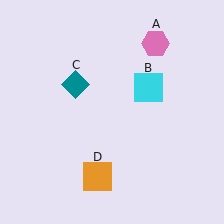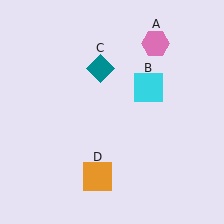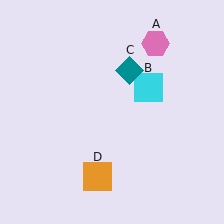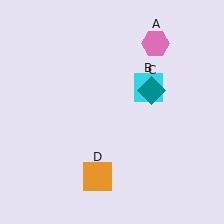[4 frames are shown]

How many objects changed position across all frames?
1 object changed position: teal diamond (object C).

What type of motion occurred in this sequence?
The teal diamond (object C) rotated clockwise around the center of the scene.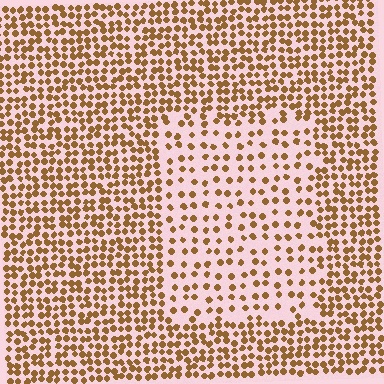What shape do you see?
I see a rectangle.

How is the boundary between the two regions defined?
The boundary is defined by a change in element density (approximately 2.1x ratio). All elements are the same color, size, and shape.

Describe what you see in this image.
The image contains small brown elements arranged at two different densities. A rectangle-shaped region is visible where the elements are less densely packed than the surrounding area.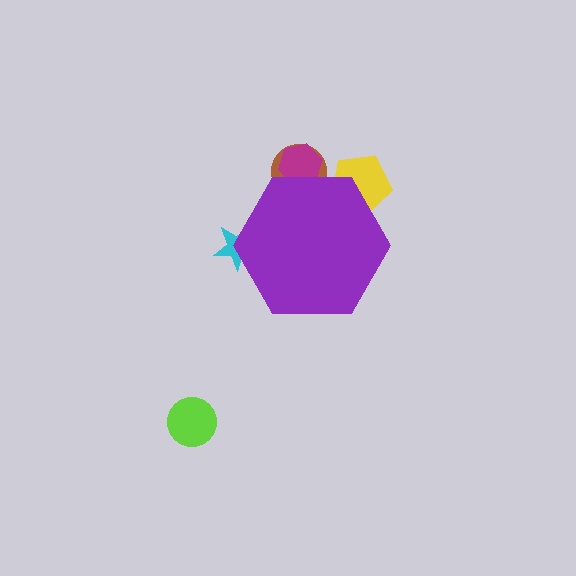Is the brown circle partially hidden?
Yes, the brown circle is partially hidden behind the purple hexagon.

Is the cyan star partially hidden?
Yes, the cyan star is partially hidden behind the purple hexagon.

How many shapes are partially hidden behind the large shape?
4 shapes are partially hidden.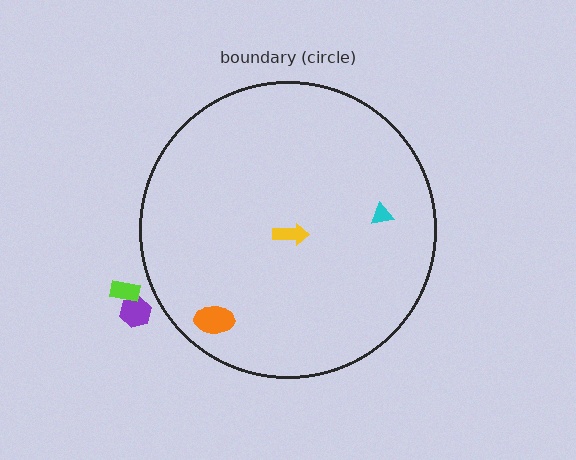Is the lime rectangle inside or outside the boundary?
Outside.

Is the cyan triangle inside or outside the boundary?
Inside.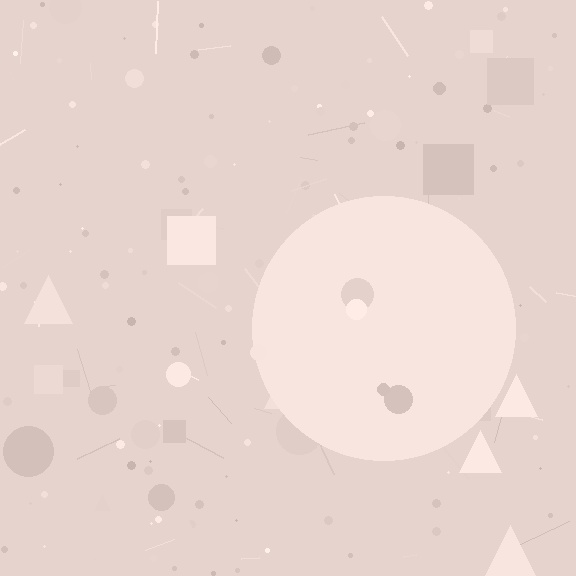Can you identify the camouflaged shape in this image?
The camouflaged shape is a circle.